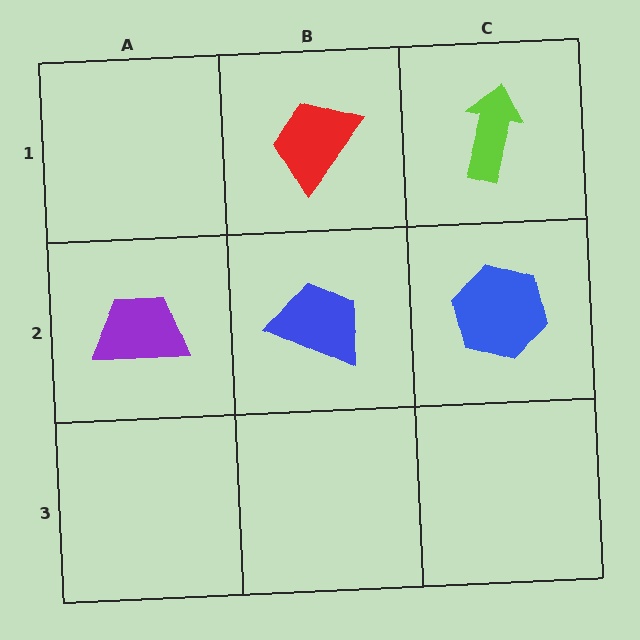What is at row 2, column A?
A purple trapezoid.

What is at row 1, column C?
A lime arrow.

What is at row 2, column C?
A blue hexagon.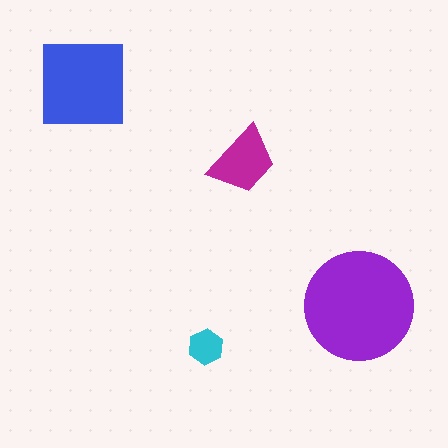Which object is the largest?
The purple circle.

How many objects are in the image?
There are 4 objects in the image.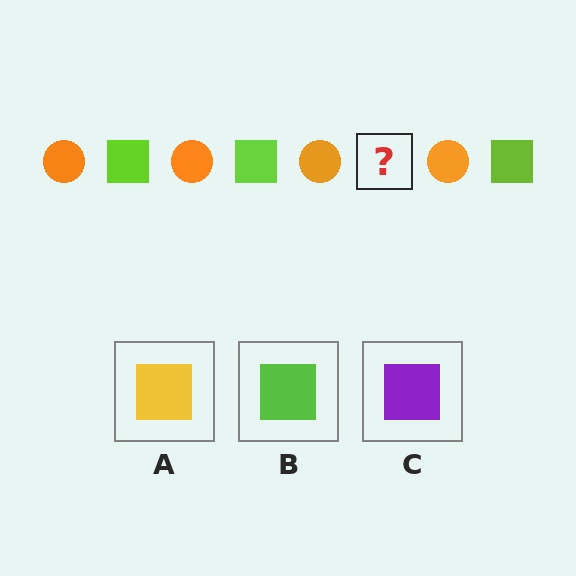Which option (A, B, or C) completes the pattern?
B.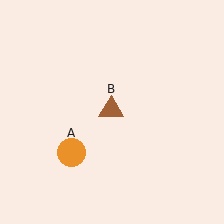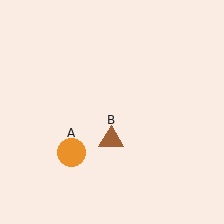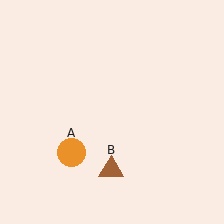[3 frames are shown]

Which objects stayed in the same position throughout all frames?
Orange circle (object A) remained stationary.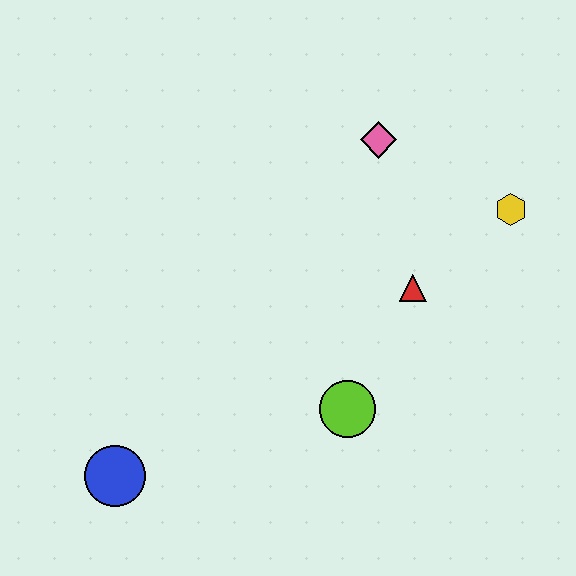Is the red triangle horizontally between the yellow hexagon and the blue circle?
Yes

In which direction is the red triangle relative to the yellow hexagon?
The red triangle is to the left of the yellow hexagon.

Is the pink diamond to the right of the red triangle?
No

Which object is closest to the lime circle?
The red triangle is closest to the lime circle.